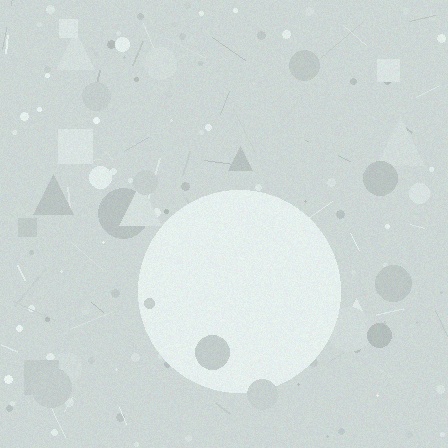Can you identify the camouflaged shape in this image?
The camouflaged shape is a circle.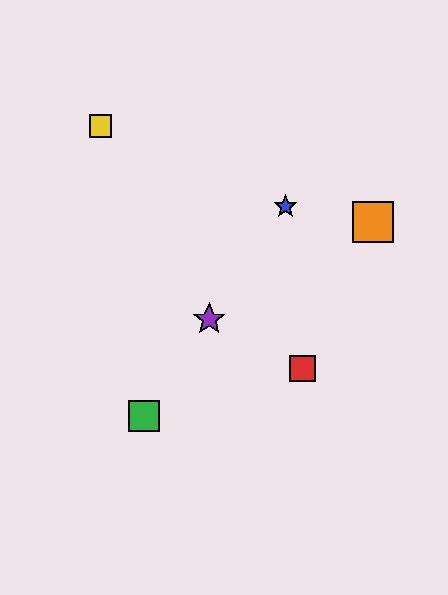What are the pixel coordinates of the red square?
The red square is at (303, 369).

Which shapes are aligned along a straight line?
The blue star, the green square, the purple star are aligned along a straight line.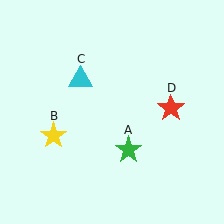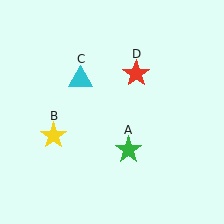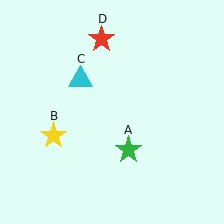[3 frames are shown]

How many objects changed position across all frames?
1 object changed position: red star (object D).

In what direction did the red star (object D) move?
The red star (object D) moved up and to the left.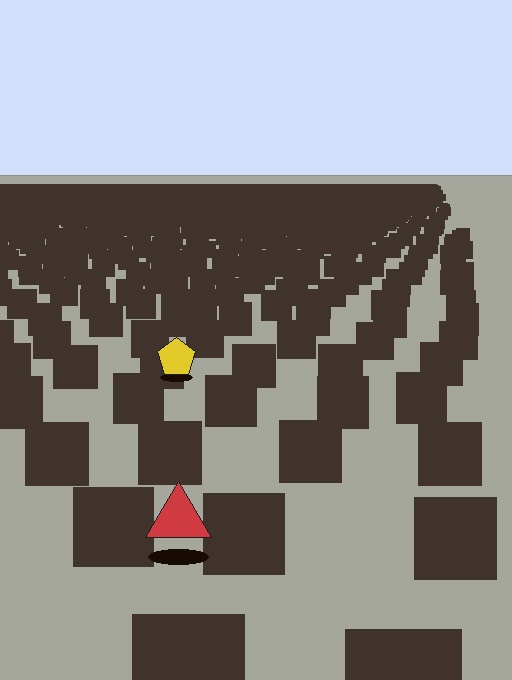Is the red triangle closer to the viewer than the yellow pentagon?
Yes. The red triangle is closer — you can tell from the texture gradient: the ground texture is coarser near it.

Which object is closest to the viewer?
The red triangle is closest. The texture marks near it are larger and more spread out.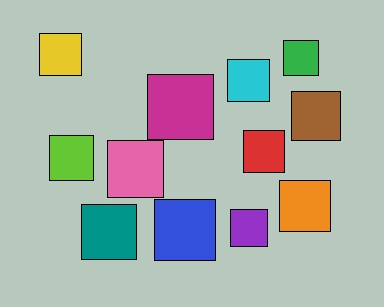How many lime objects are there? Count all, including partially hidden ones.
There is 1 lime object.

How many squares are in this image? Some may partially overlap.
There are 12 squares.